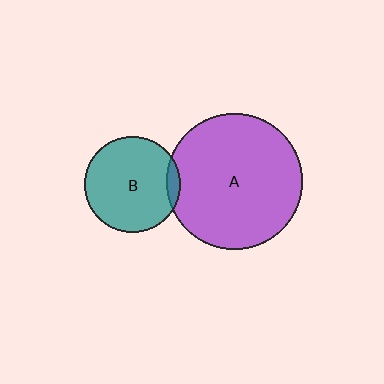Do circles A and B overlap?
Yes.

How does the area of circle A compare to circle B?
Approximately 2.0 times.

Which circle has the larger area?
Circle A (purple).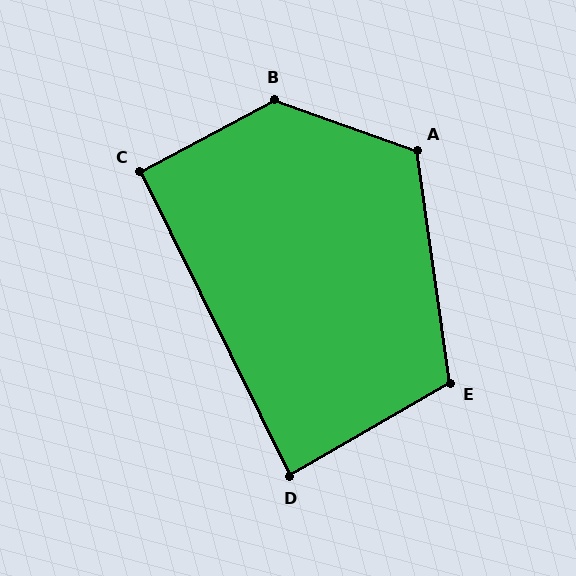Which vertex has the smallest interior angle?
D, at approximately 86 degrees.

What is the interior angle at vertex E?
Approximately 112 degrees (obtuse).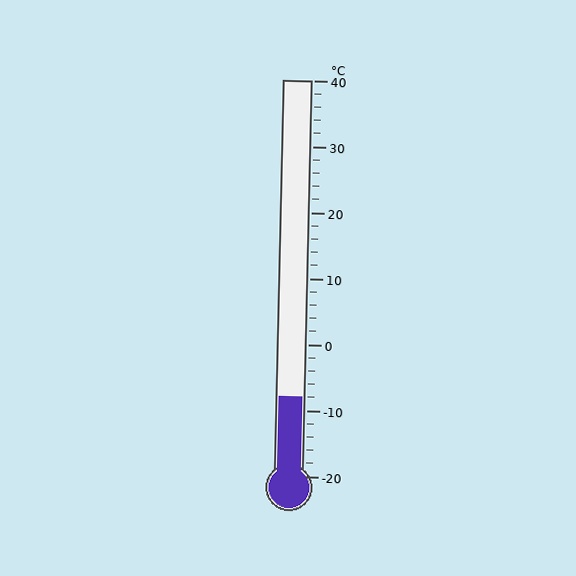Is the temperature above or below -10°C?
The temperature is above -10°C.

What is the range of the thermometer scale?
The thermometer scale ranges from -20°C to 40°C.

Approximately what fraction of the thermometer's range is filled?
The thermometer is filled to approximately 20% of its range.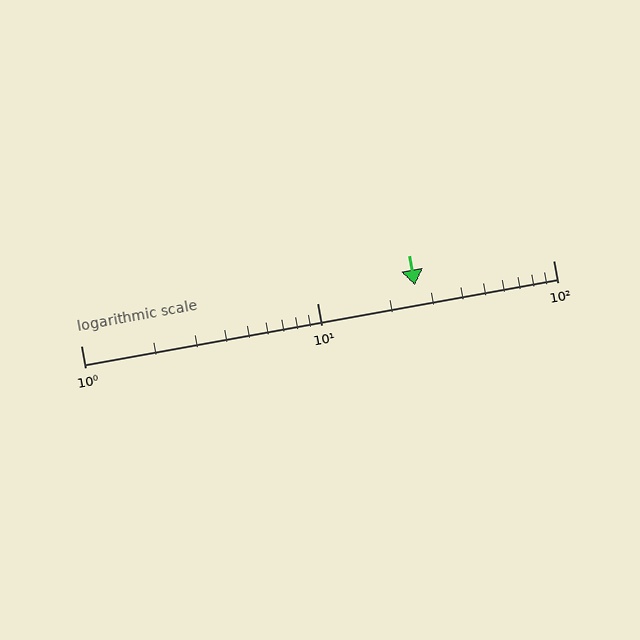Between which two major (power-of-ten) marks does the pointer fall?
The pointer is between 10 and 100.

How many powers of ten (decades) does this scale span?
The scale spans 2 decades, from 1 to 100.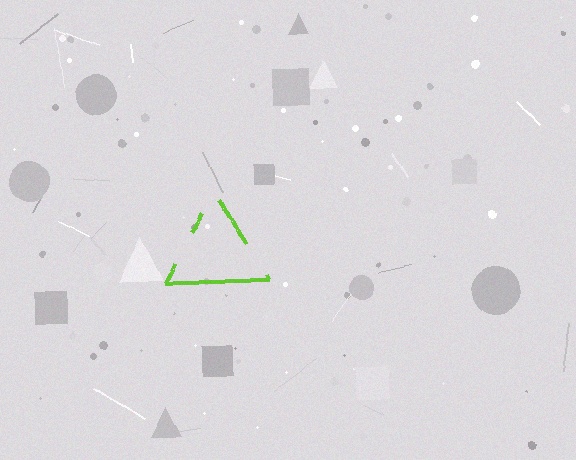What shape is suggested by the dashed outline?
The dashed outline suggests a triangle.